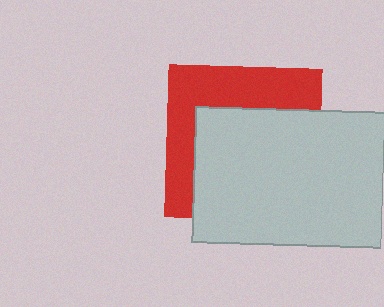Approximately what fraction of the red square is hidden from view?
Roughly 60% of the red square is hidden behind the light gray rectangle.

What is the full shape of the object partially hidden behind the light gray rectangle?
The partially hidden object is a red square.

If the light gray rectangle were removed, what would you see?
You would see the complete red square.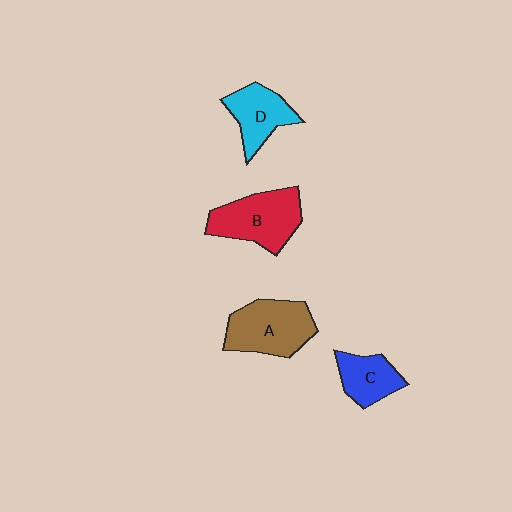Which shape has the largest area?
Shape A (brown).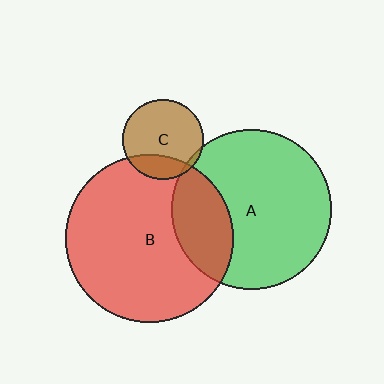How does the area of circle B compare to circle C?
Approximately 4.4 times.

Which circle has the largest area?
Circle B (red).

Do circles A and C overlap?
Yes.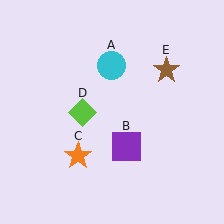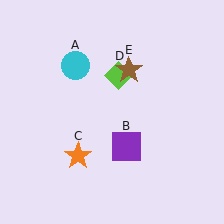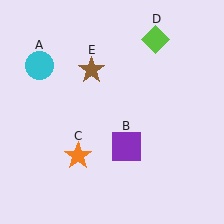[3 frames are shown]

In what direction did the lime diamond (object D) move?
The lime diamond (object D) moved up and to the right.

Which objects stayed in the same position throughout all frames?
Purple square (object B) and orange star (object C) remained stationary.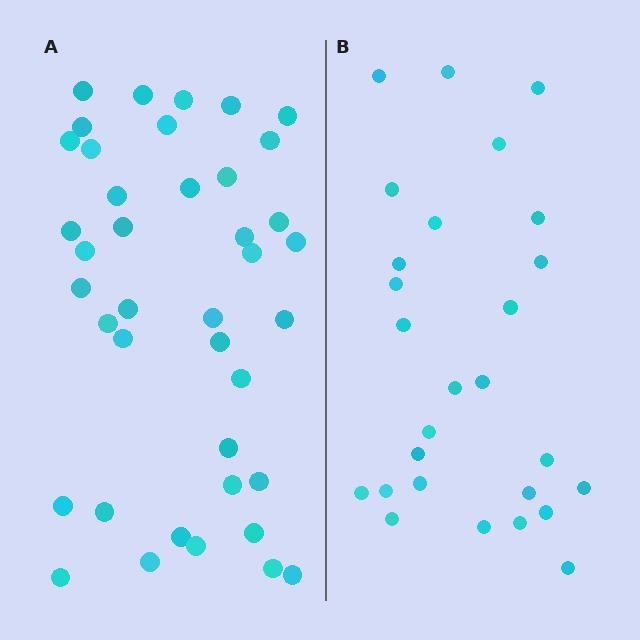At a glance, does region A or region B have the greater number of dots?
Region A (the left region) has more dots.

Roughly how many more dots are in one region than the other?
Region A has approximately 15 more dots than region B.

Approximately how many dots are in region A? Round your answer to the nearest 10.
About 40 dots.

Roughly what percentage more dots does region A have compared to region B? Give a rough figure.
About 50% more.